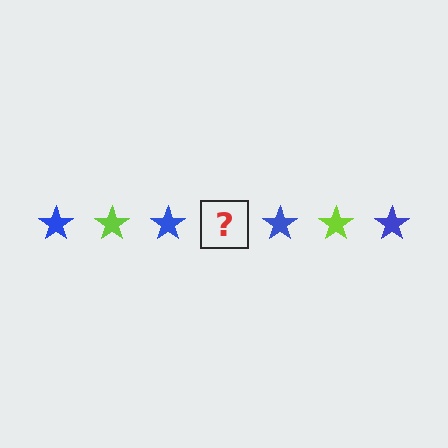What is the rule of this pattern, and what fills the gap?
The rule is that the pattern cycles through blue, lime stars. The gap should be filled with a lime star.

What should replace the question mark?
The question mark should be replaced with a lime star.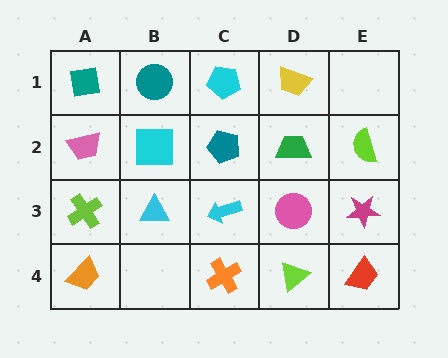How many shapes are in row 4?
4 shapes.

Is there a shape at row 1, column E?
No, that cell is empty.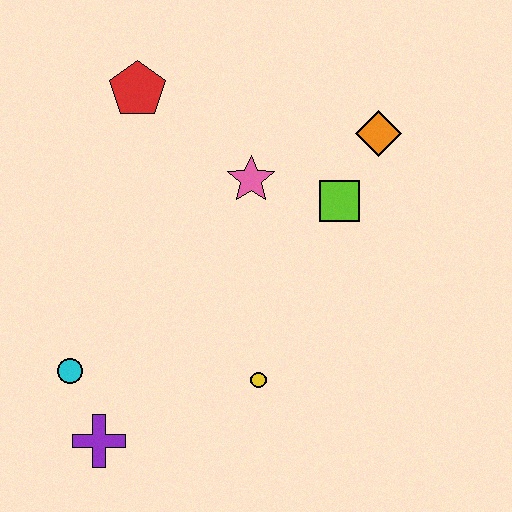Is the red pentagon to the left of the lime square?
Yes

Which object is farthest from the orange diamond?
The purple cross is farthest from the orange diamond.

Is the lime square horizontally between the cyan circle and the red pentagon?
No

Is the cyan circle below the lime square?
Yes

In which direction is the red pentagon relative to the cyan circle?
The red pentagon is above the cyan circle.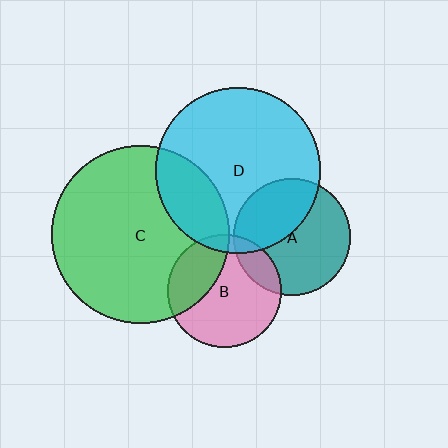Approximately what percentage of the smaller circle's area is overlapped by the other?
Approximately 15%.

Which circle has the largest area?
Circle C (green).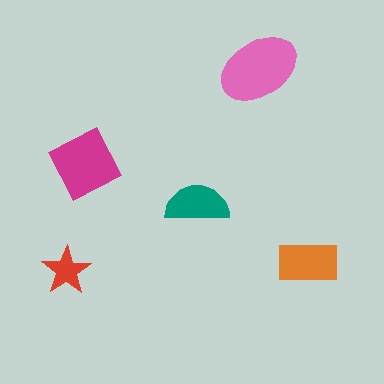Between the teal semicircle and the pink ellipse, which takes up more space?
The pink ellipse.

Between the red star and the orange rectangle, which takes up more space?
The orange rectangle.